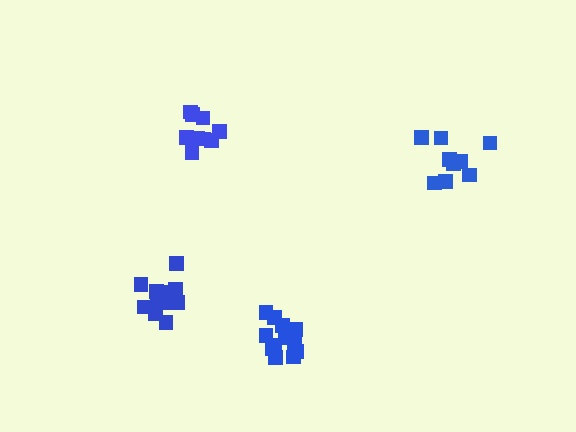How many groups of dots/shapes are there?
There are 4 groups.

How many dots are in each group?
Group 1: 12 dots, Group 2: 13 dots, Group 3: 9 dots, Group 4: 9 dots (43 total).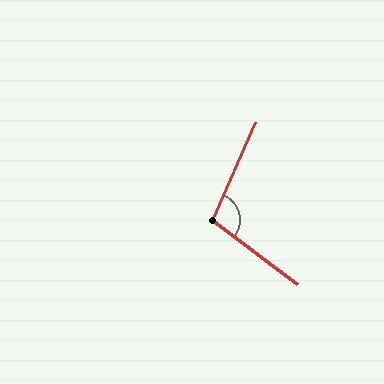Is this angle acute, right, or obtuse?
It is obtuse.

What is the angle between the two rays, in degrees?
Approximately 103 degrees.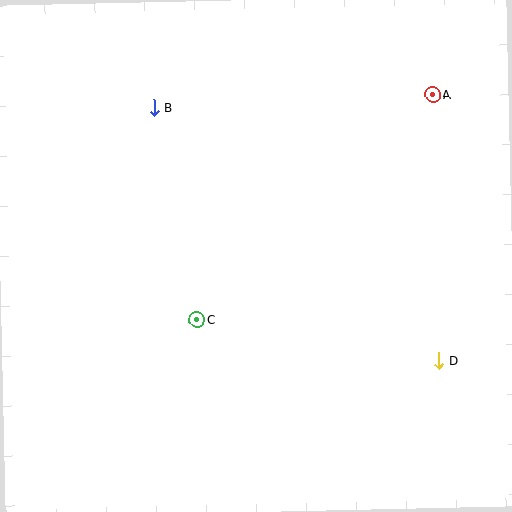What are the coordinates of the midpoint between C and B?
The midpoint between C and B is at (175, 214).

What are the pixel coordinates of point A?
Point A is at (433, 95).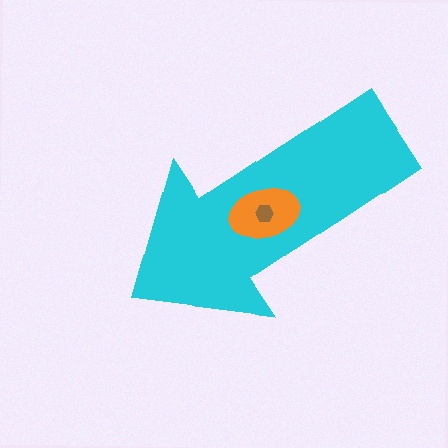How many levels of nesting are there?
3.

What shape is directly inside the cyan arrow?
The orange ellipse.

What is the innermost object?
The brown hexagon.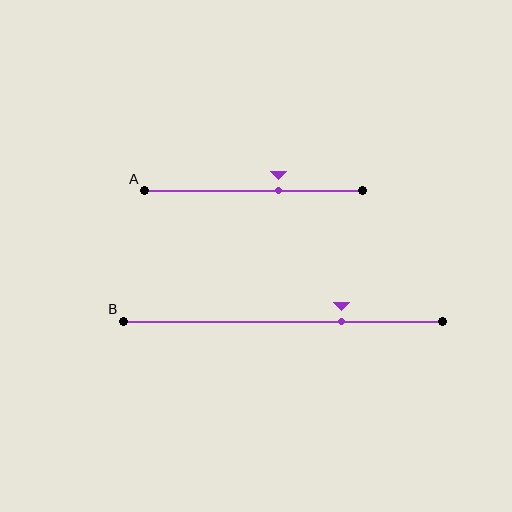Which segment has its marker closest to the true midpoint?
Segment A has its marker closest to the true midpoint.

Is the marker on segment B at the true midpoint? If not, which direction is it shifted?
No, the marker on segment B is shifted to the right by about 18% of the segment length.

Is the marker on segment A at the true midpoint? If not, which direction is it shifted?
No, the marker on segment A is shifted to the right by about 12% of the segment length.